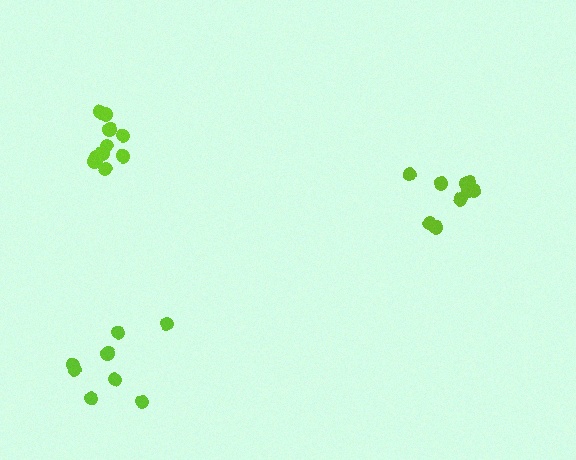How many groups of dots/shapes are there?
There are 3 groups.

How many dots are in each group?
Group 1: 10 dots, Group 2: 8 dots, Group 3: 10 dots (28 total).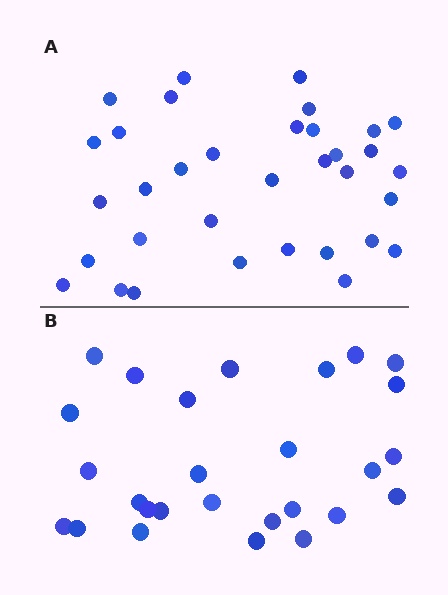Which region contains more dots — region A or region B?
Region A (the top region) has more dots.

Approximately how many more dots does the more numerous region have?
Region A has roughly 8 or so more dots than region B.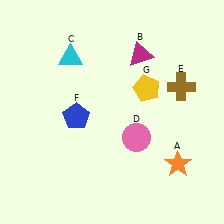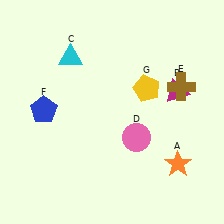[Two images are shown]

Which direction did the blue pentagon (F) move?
The blue pentagon (F) moved left.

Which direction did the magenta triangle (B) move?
The magenta triangle (B) moved down.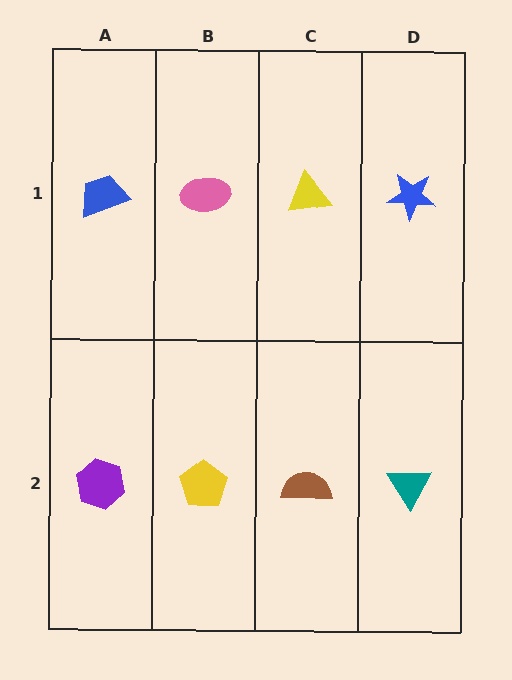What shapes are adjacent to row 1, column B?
A yellow pentagon (row 2, column B), a blue trapezoid (row 1, column A), a yellow triangle (row 1, column C).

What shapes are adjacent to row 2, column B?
A pink ellipse (row 1, column B), a purple hexagon (row 2, column A), a brown semicircle (row 2, column C).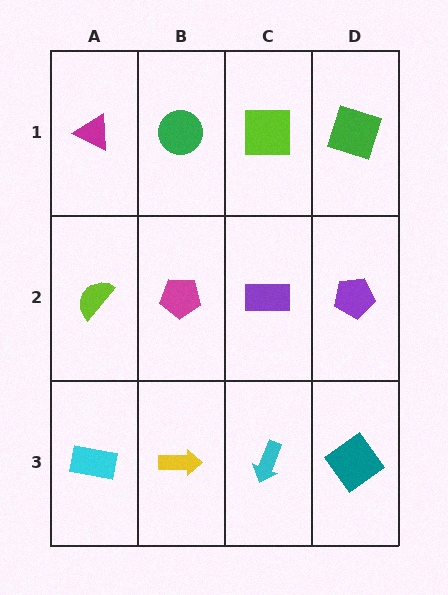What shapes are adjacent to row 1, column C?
A purple rectangle (row 2, column C), a green circle (row 1, column B), a green square (row 1, column D).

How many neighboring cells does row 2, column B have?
4.